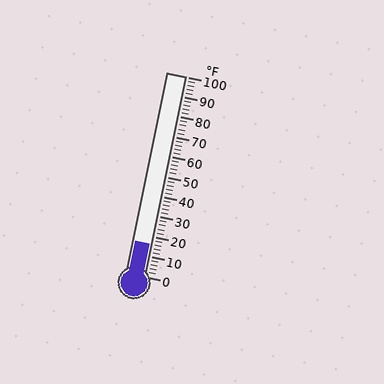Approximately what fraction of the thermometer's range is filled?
The thermometer is filled to approximately 15% of its range.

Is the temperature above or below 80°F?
The temperature is below 80°F.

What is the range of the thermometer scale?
The thermometer scale ranges from 0°F to 100°F.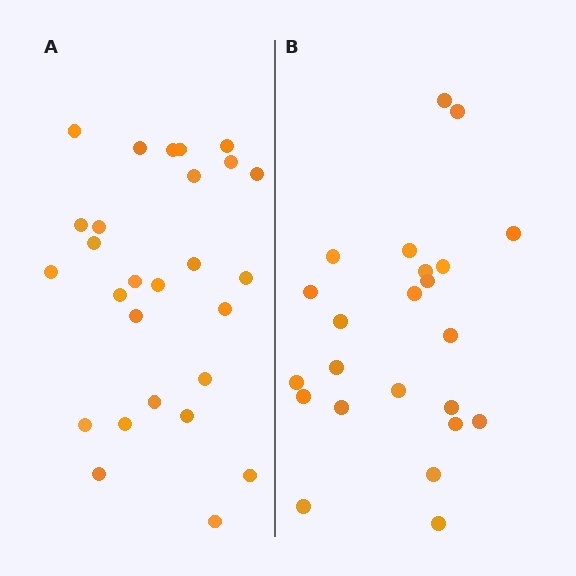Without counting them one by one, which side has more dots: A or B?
Region A (the left region) has more dots.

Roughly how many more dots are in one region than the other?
Region A has about 4 more dots than region B.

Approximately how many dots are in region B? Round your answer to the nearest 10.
About 20 dots. (The exact count is 23, which rounds to 20.)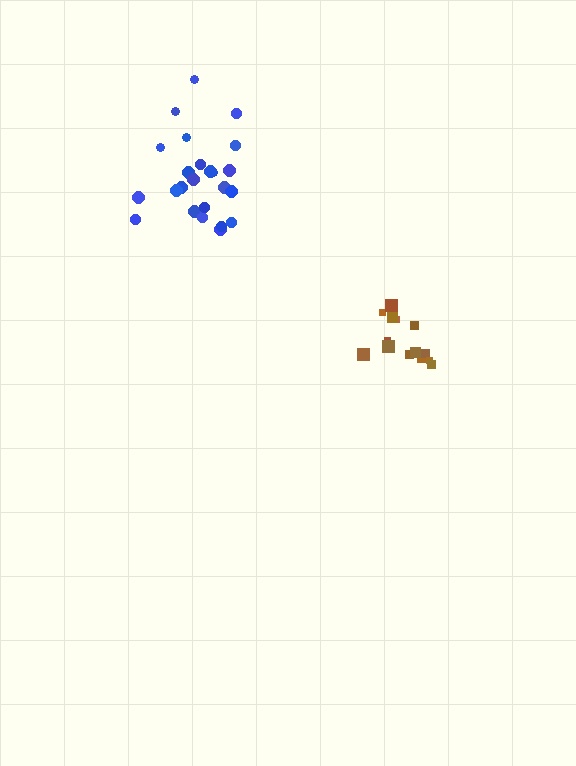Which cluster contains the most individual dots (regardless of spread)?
Blue (24).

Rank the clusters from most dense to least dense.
brown, blue.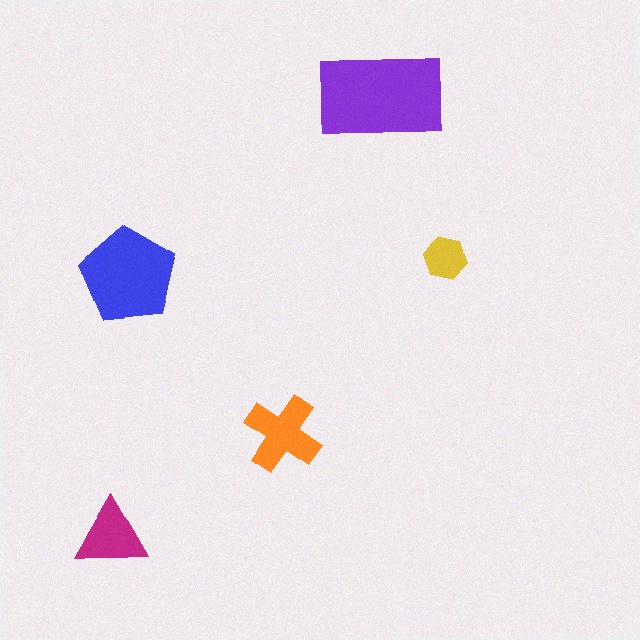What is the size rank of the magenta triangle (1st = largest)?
4th.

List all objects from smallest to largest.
The yellow hexagon, the magenta triangle, the orange cross, the blue pentagon, the purple rectangle.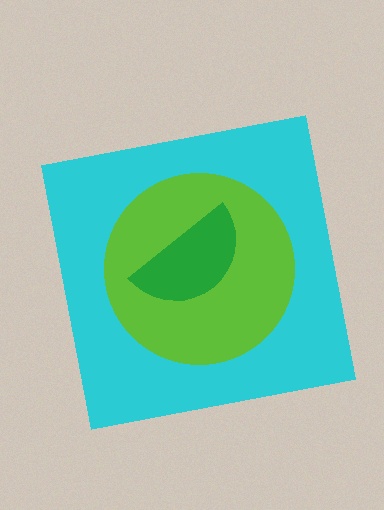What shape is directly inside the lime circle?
The green semicircle.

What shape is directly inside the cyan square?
The lime circle.